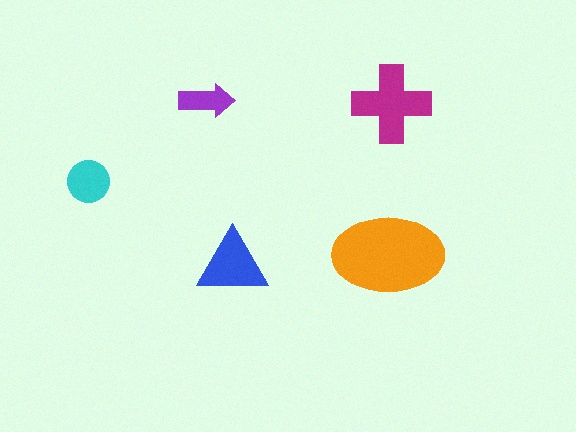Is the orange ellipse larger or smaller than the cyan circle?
Larger.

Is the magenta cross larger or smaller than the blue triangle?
Larger.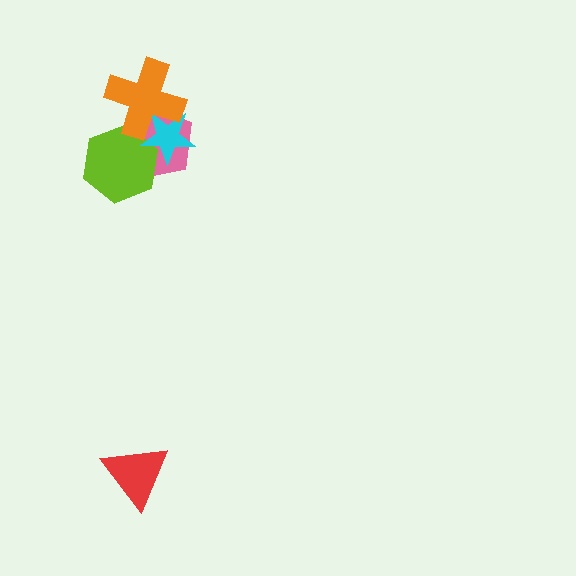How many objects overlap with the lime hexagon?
3 objects overlap with the lime hexagon.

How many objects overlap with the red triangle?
0 objects overlap with the red triangle.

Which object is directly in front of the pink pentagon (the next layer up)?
The lime hexagon is directly in front of the pink pentagon.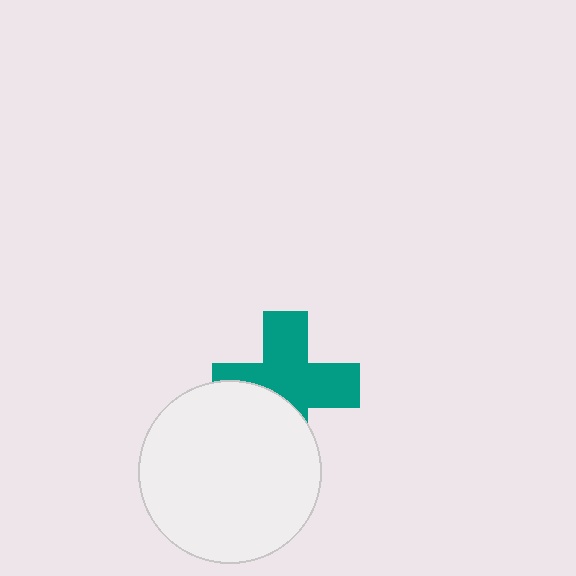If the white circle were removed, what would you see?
You would see the complete teal cross.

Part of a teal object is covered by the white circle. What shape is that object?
It is a cross.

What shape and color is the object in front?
The object in front is a white circle.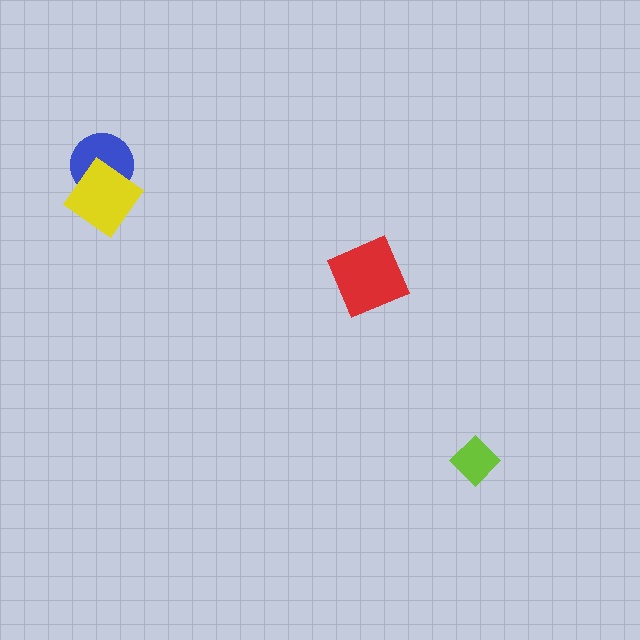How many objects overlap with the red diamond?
0 objects overlap with the red diamond.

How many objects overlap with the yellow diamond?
1 object overlaps with the yellow diamond.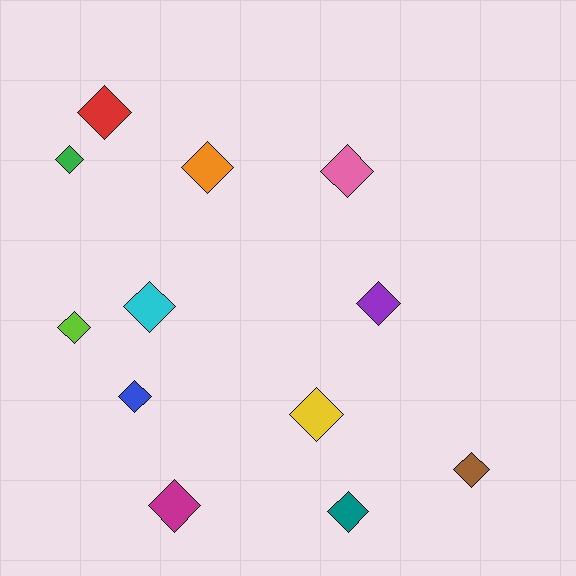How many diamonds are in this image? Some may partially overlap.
There are 12 diamonds.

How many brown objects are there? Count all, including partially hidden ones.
There is 1 brown object.